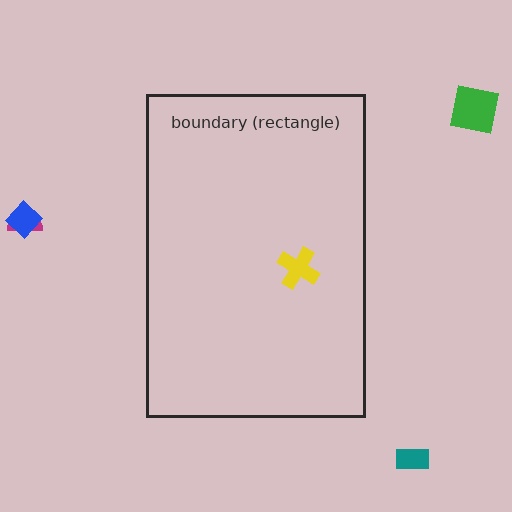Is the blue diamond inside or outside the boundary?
Outside.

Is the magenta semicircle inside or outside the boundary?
Outside.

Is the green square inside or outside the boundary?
Outside.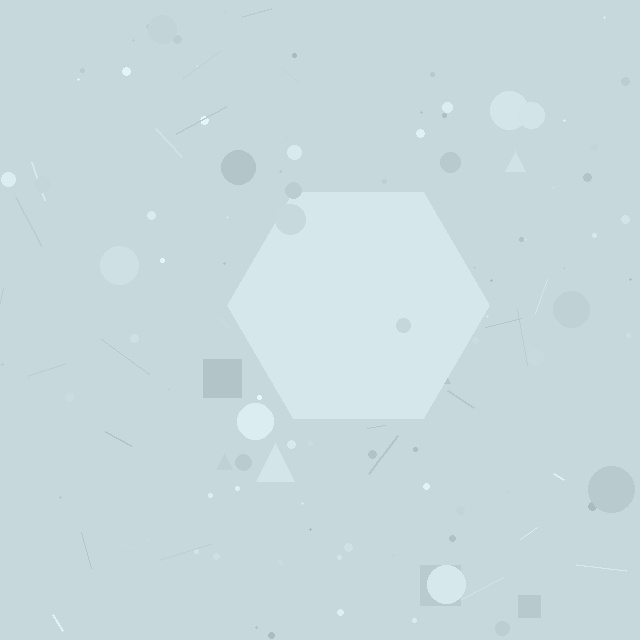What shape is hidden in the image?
A hexagon is hidden in the image.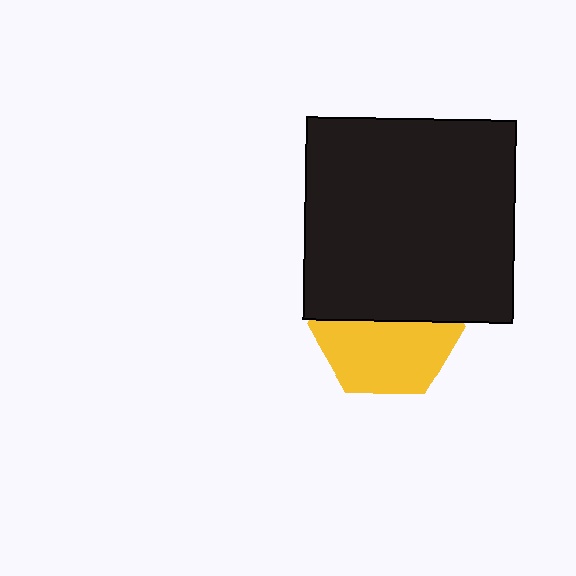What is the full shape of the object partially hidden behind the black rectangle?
The partially hidden object is a yellow hexagon.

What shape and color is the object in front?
The object in front is a black rectangle.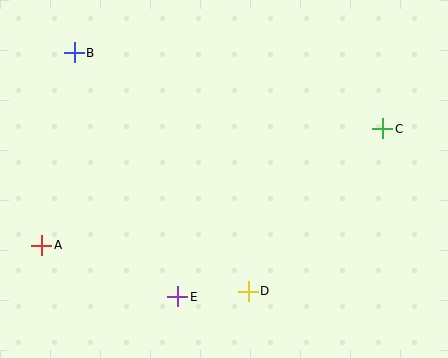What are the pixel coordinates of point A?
Point A is at (42, 245).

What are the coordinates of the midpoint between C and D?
The midpoint between C and D is at (315, 210).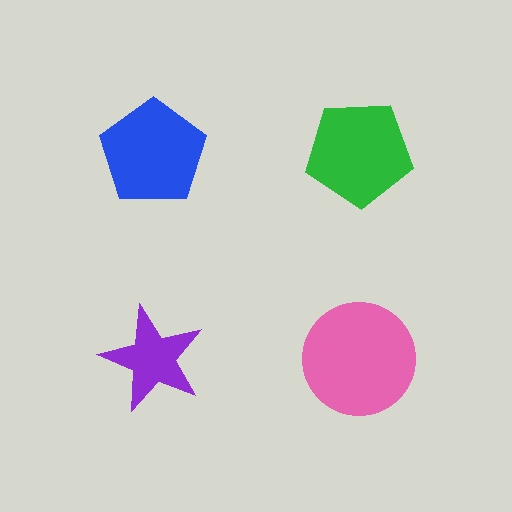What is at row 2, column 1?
A purple star.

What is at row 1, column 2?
A green pentagon.